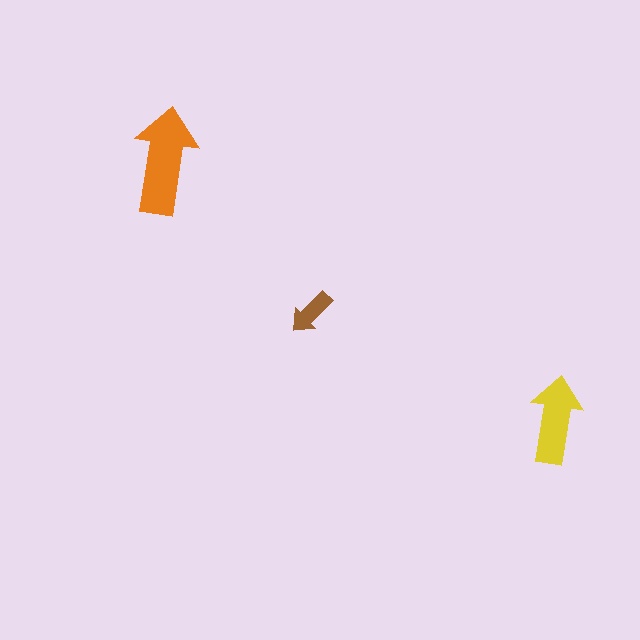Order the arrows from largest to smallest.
the orange one, the yellow one, the brown one.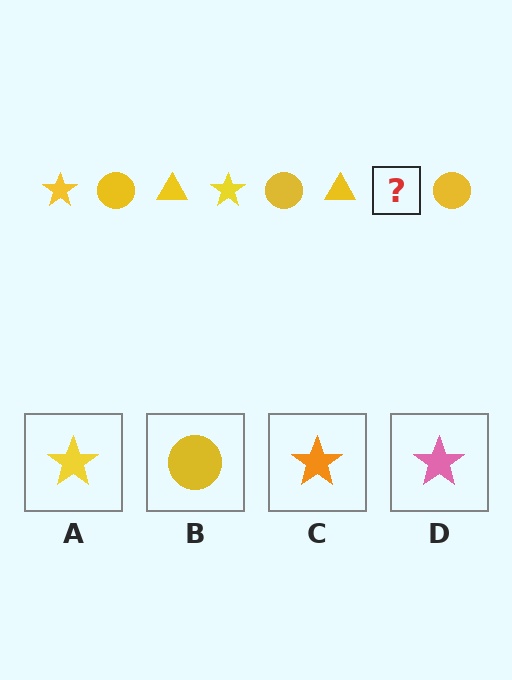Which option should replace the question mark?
Option A.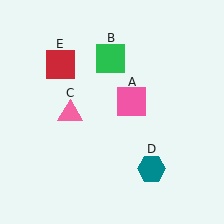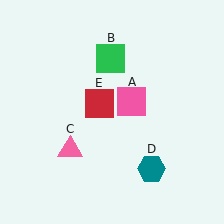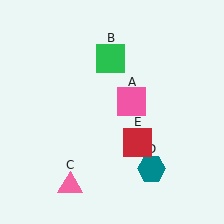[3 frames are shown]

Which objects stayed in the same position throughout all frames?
Pink square (object A) and green square (object B) and teal hexagon (object D) remained stationary.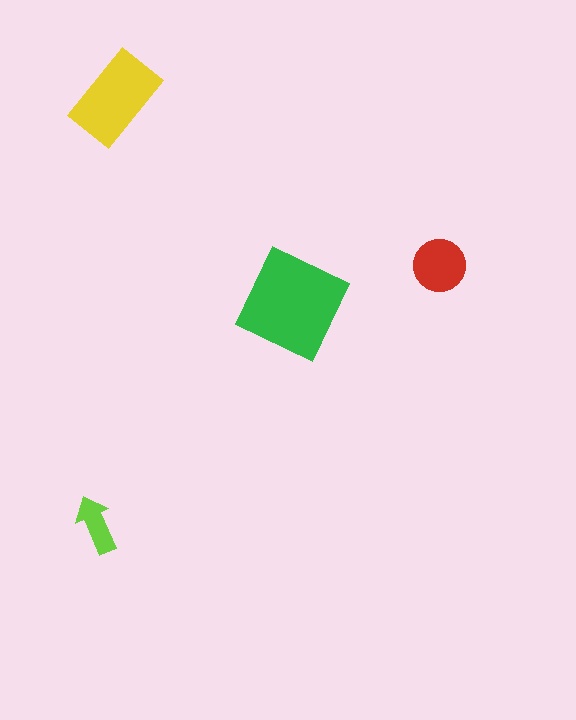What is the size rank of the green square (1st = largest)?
1st.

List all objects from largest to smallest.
The green square, the yellow rectangle, the red circle, the lime arrow.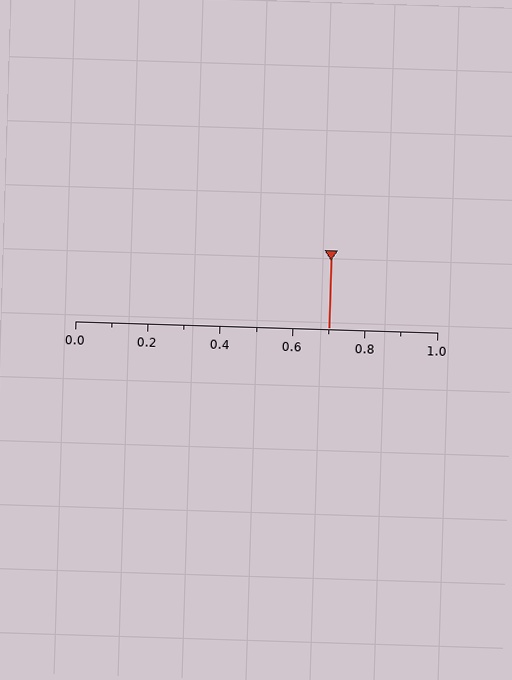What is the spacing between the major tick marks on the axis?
The major ticks are spaced 0.2 apart.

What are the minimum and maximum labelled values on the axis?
The axis runs from 0.0 to 1.0.